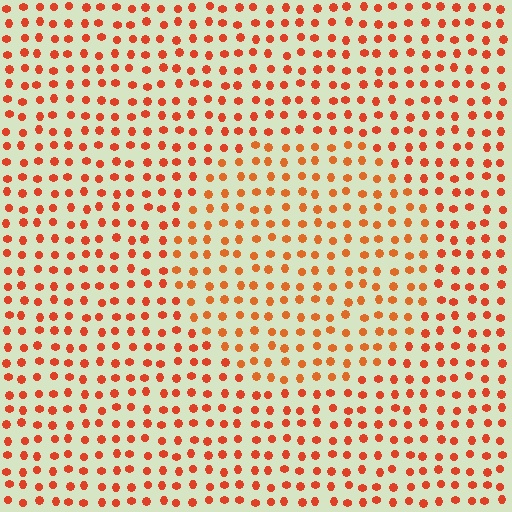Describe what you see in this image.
The image is filled with small red elements in a uniform arrangement. A circle-shaped region is visible where the elements are tinted to a slightly different hue, forming a subtle color boundary.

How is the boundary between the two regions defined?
The boundary is defined purely by a slight shift in hue (about 14 degrees). Spacing, size, and orientation are identical on both sides.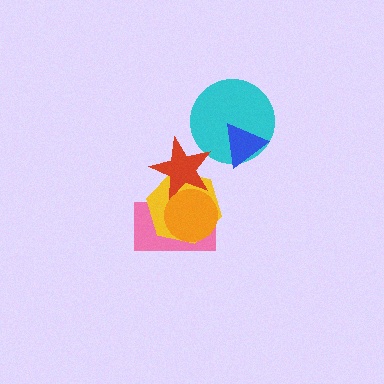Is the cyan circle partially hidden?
Yes, it is partially covered by another shape.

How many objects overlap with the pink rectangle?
3 objects overlap with the pink rectangle.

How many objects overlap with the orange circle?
3 objects overlap with the orange circle.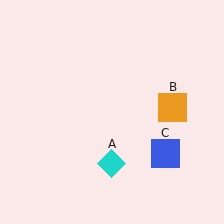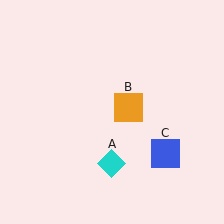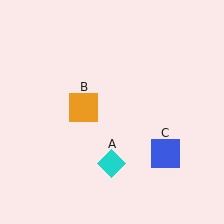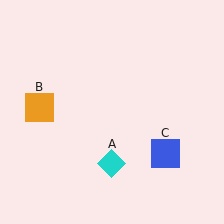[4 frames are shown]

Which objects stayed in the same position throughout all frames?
Cyan diamond (object A) and blue square (object C) remained stationary.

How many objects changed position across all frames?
1 object changed position: orange square (object B).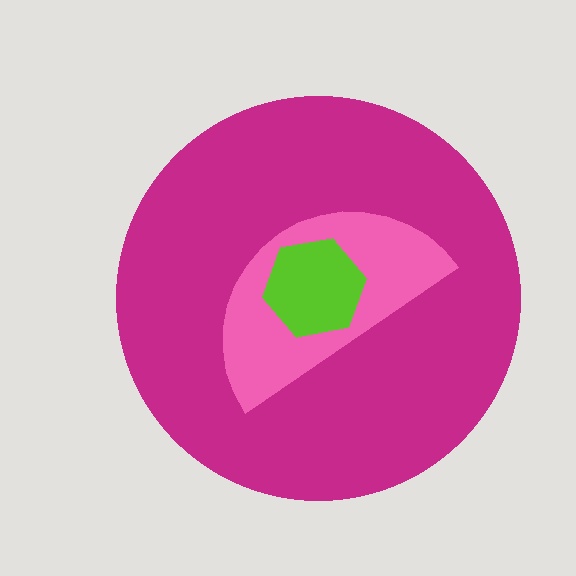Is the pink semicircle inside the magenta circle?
Yes.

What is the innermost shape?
The lime hexagon.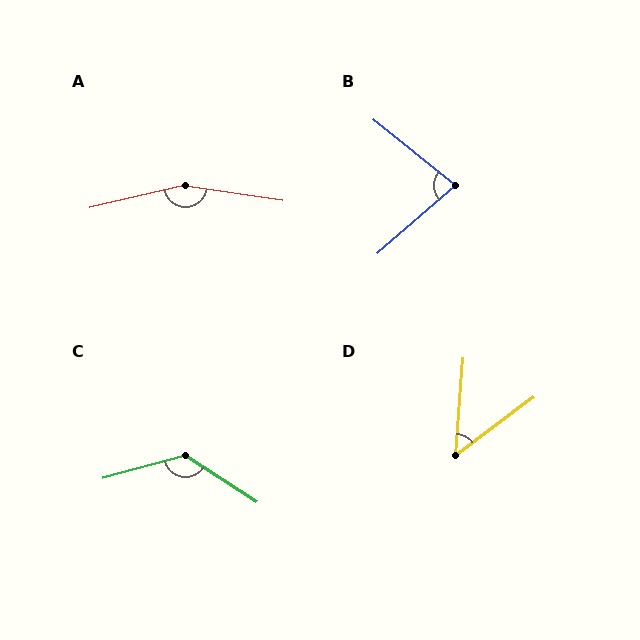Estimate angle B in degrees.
Approximately 80 degrees.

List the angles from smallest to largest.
D (49°), B (80°), C (132°), A (158°).